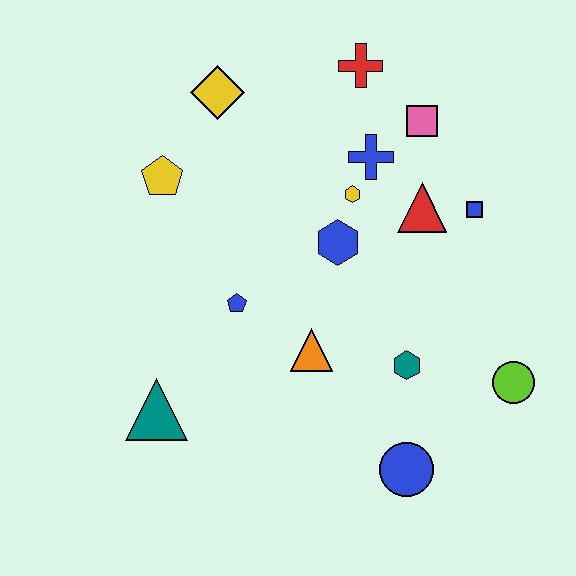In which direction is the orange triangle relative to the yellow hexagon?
The orange triangle is below the yellow hexagon.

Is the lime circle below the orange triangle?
Yes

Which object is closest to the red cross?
The pink square is closest to the red cross.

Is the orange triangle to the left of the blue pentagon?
No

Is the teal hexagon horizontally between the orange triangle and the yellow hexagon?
No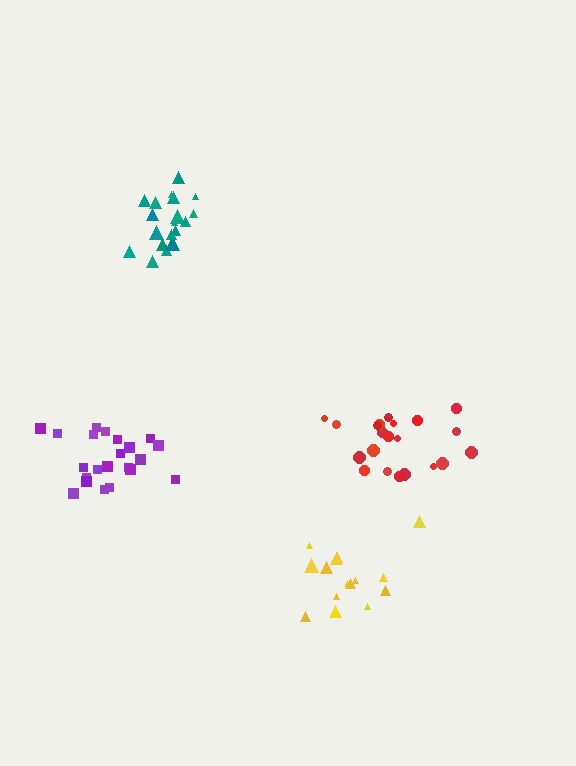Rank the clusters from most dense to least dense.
teal, yellow, purple, red.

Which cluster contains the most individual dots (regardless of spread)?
Purple (22).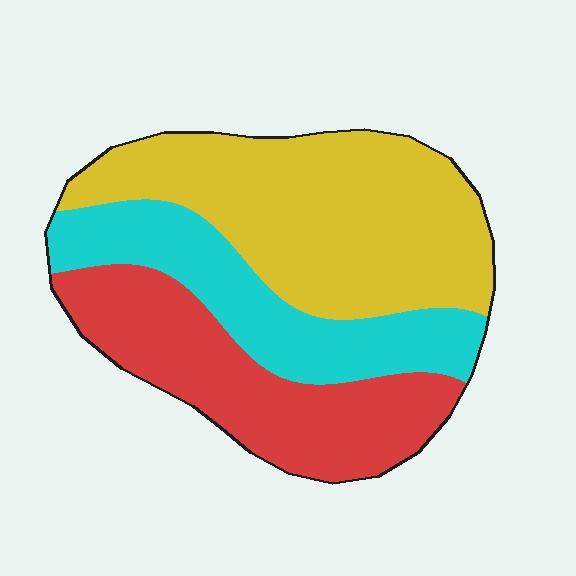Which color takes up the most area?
Yellow, at roughly 45%.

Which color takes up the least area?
Cyan, at roughly 25%.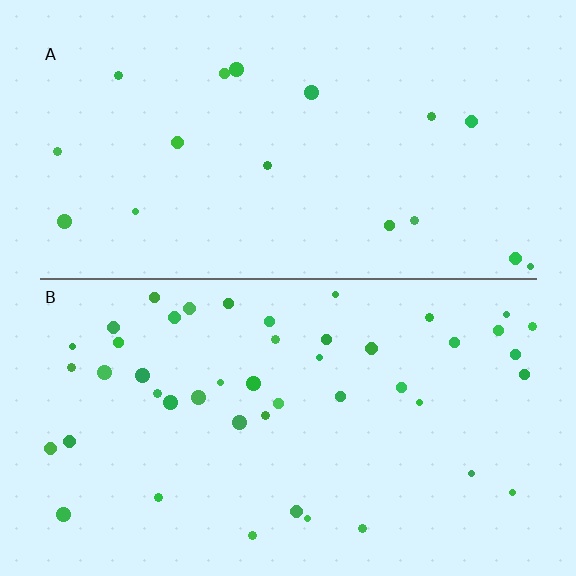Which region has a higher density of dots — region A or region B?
B (the bottom).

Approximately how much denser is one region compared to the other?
Approximately 2.7× — region B over region A.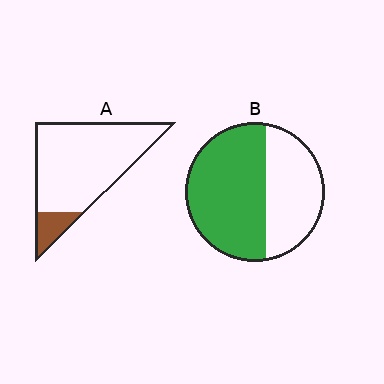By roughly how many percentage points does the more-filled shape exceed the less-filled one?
By roughly 45 percentage points (B over A).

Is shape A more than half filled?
No.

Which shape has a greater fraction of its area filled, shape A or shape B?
Shape B.